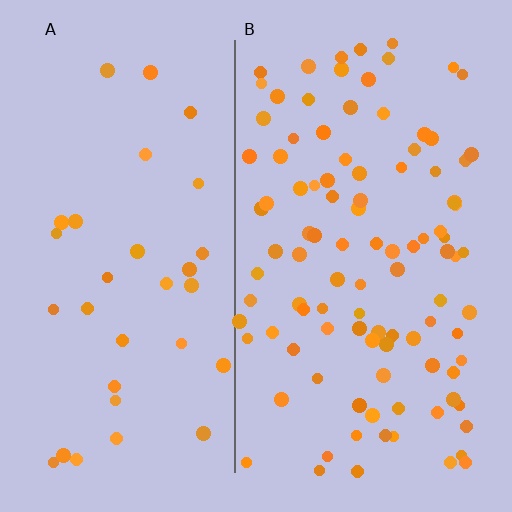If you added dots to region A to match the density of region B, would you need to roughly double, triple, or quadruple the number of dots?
Approximately triple.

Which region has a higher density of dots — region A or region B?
B (the right).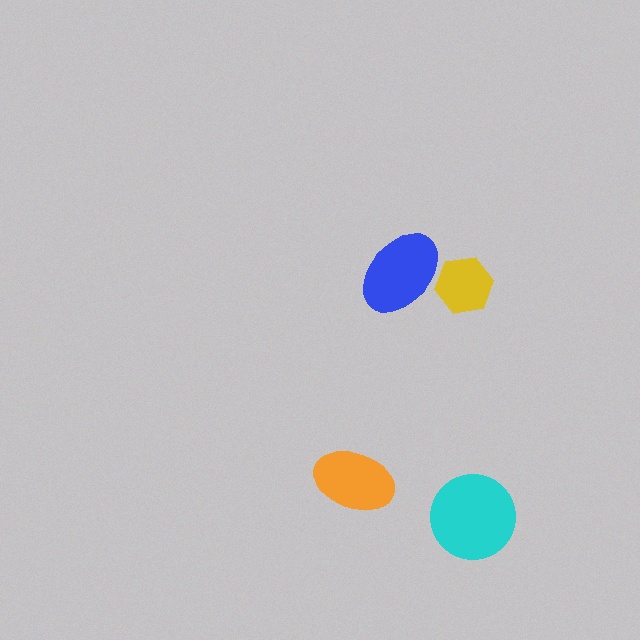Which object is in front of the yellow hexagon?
The blue ellipse is in front of the yellow hexagon.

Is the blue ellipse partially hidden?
No, no other shape covers it.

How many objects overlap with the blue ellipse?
1 object overlaps with the blue ellipse.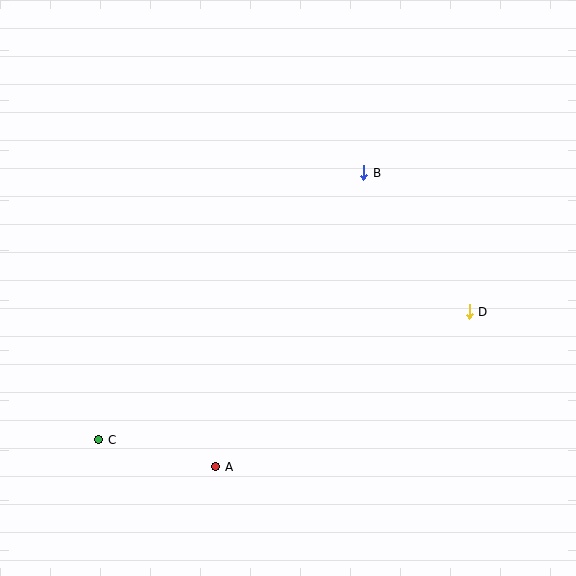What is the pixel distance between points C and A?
The distance between C and A is 120 pixels.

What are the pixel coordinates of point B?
Point B is at (364, 173).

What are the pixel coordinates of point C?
Point C is at (99, 440).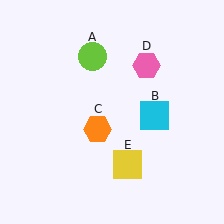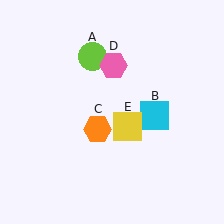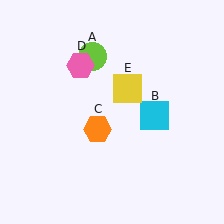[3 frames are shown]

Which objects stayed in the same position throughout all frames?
Lime circle (object A) and cyan square (object B) and orange hexagon (object C) remained stationary.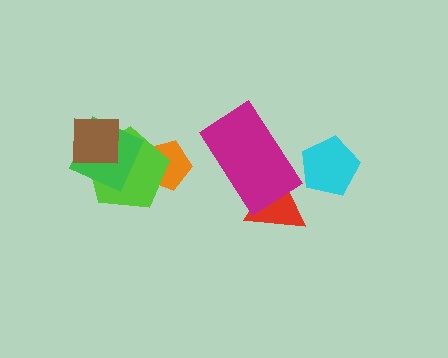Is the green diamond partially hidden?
Yes, it is partially covered by another shape.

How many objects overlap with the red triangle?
1 object overlaps with the red triangle.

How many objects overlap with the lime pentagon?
3 objects overlap with the lime pentagon.